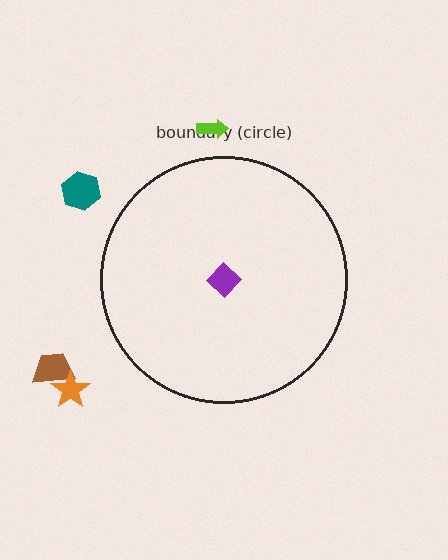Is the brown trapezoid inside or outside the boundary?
Outside.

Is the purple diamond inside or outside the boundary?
Inside.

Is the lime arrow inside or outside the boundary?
Outside.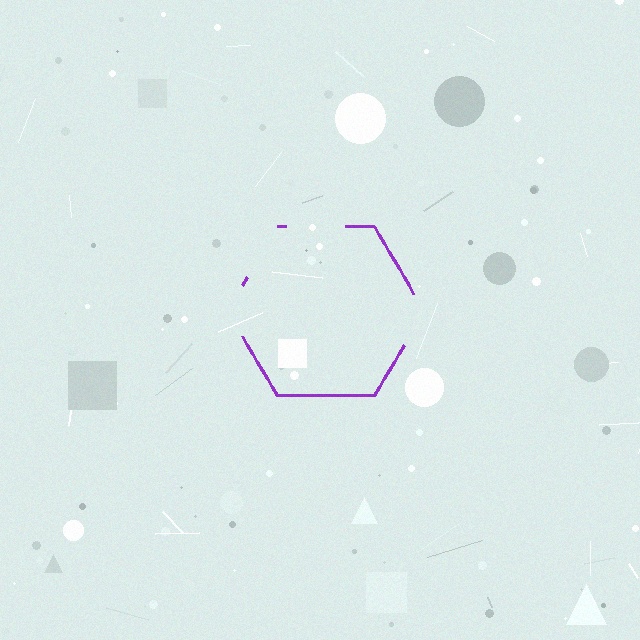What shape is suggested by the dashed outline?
The dashed outline suggests a hexagon.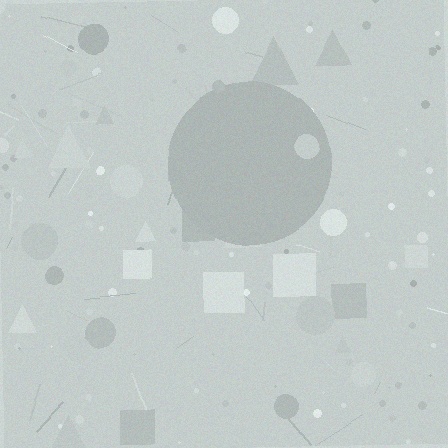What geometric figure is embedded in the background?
A circle is embedded in the background.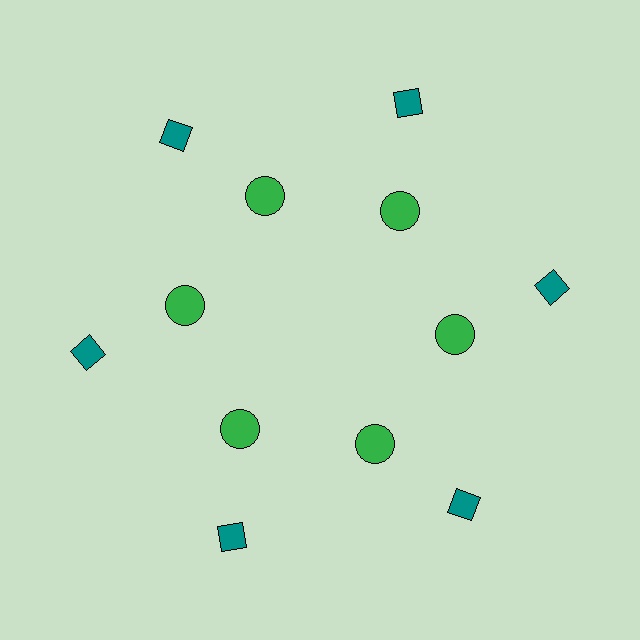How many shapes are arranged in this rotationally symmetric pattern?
There are 12 shapes, arranged in 6 groups of 2.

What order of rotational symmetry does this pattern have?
This pattern has 6-fold rotational symmetry.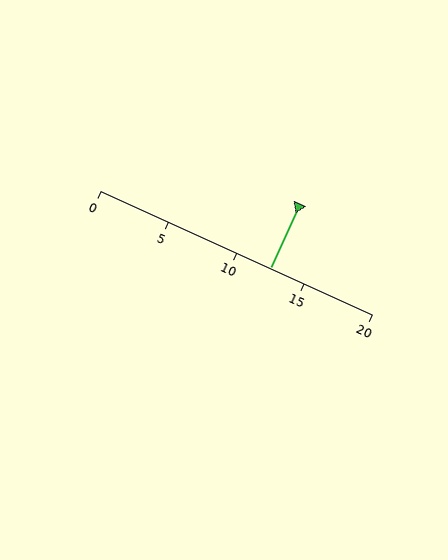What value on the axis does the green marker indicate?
The marker indicates approximately 12.5.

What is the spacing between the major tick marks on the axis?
The major ticks are spaced 5 apart.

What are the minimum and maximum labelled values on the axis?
The axis runs from 0 to 20.